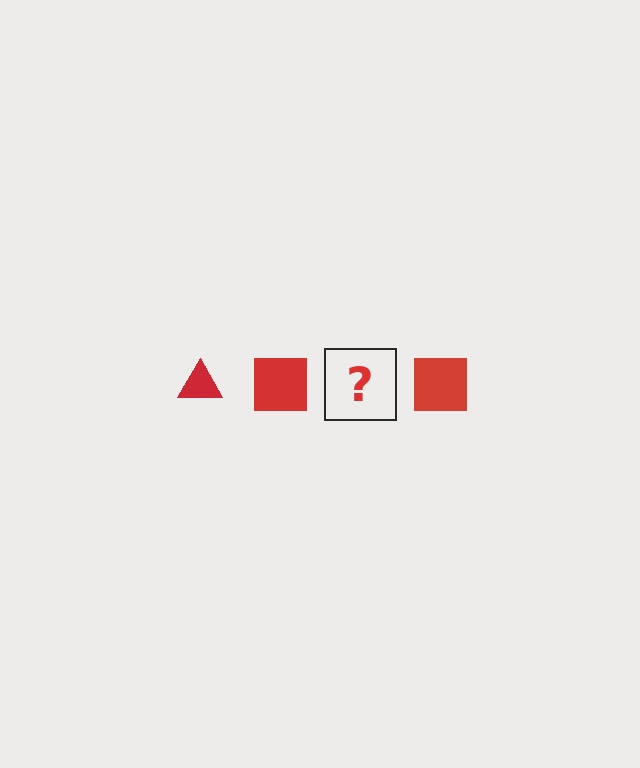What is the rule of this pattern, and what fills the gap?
The rule is that the pattern cycles through triangle, square shapes in red. The gap should be filled with a red triangle.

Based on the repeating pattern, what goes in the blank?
The blank should be a red triangle.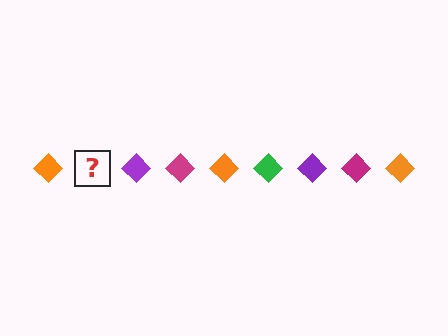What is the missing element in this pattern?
The missing element is a green diamond.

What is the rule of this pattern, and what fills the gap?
The rule is that the pattern cycles through orange, green, purple, magenta diamonds. The gap should be filled with a green diamond.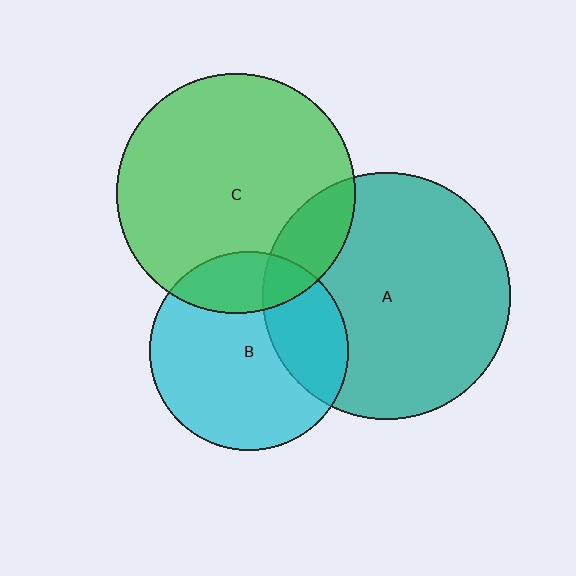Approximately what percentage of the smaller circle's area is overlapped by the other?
Approximately 15%.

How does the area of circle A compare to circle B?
Approximately 1.5 times.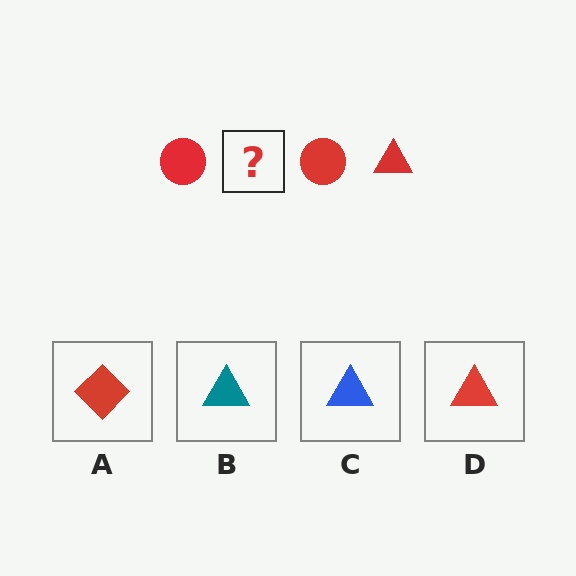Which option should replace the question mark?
Option D.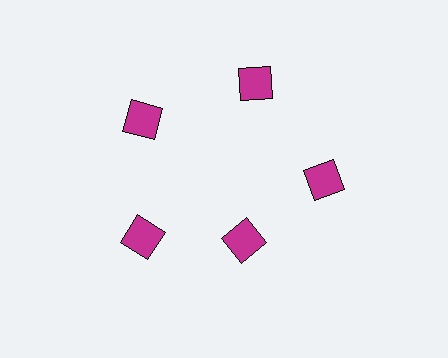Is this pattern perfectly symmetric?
No. The 5 magenta diamonds are arranged in a ring, but one element near the 5 o'clock position is pulled inward toward the center, breaking the 5-fold rotational symmetry.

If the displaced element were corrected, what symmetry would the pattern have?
It would have 5-fold rotational symmetry — the pattern would map onto itself every 72 degrees.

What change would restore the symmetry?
The symmetry would be restored by moving it outward, back onto the ring so that all 5 diamonds sit at equal angles and equal distance from the center.